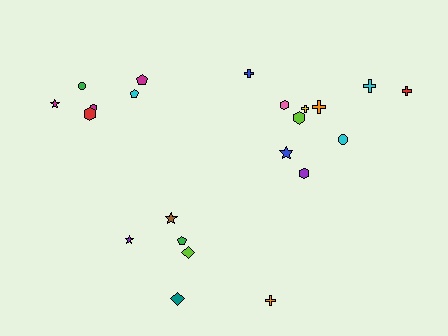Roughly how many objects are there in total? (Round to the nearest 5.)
Roughly 20 objects in total.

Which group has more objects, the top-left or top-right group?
The top-right group.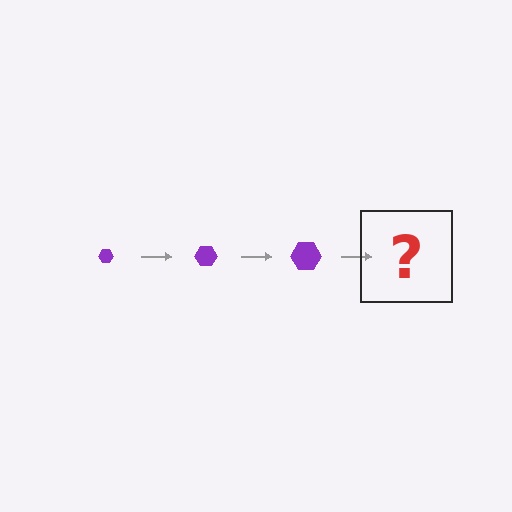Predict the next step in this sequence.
The next step is a purple hexagon, larger than the previous one.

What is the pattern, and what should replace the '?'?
The pattern is that the hexagon gets progressively larger each step. The '?' should be a purple hexagon, larger than the previous one.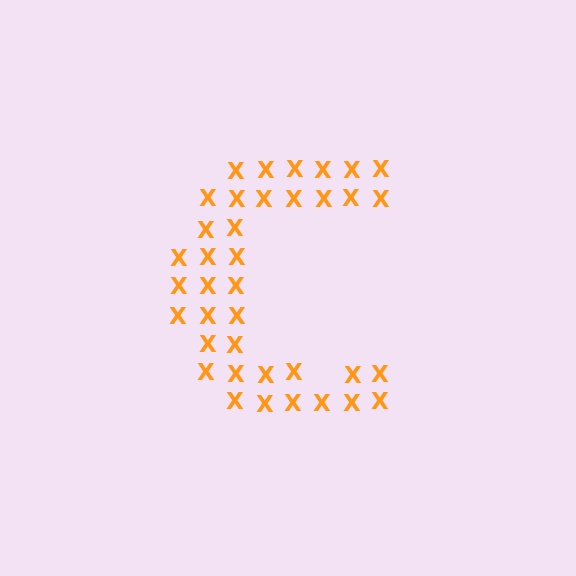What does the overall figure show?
The overall figure shows the letter C.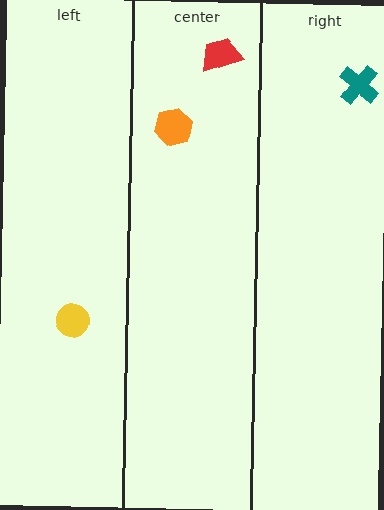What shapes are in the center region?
The red trapezoid, the orange hexagon.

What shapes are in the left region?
The yellow circle.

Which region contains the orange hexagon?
The center region.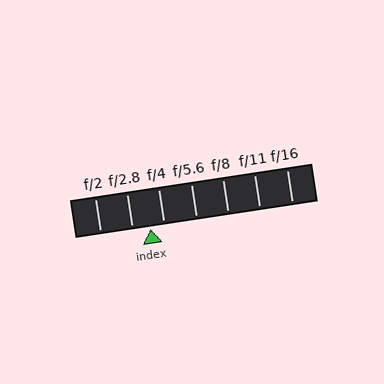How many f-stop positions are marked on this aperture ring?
There are 7 f-stop positions marked.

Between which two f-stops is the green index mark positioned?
The index mark is between f/2.8 and f/4.